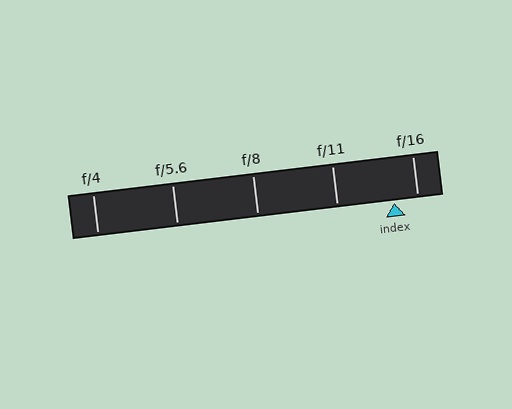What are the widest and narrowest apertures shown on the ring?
The widest aperture shown is f/4 and the narrowest is f/16.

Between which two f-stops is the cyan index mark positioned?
The index mark is between f/11 and f/16.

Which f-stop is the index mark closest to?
The index mark is closest to f/16.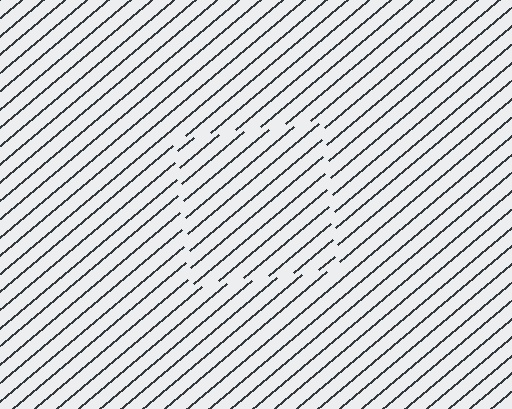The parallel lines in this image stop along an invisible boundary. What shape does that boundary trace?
An illusory square. The interior of the shape contains the same grating, shifted by half a period — the contour is defined by the phase discontinuity where line-ends from the inner and outer gratings abut.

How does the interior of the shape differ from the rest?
The interior of the shape contains the same grating, shifted by half a period — the contour is defined by the phase discontinuity where line-ends from the inner and outer gratings abut.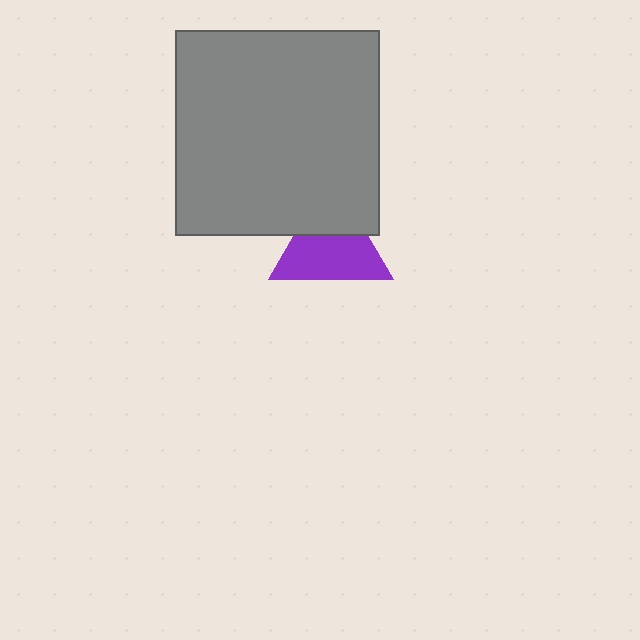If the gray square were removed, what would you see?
You would see the complete purple triangle.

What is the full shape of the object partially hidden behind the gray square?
The partially hidden object is a purple triangle.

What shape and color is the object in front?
The object in front is a gray square.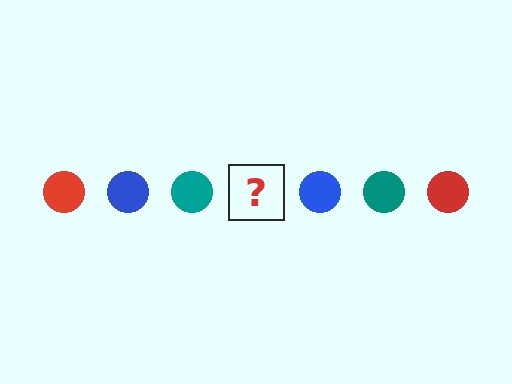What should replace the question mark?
The question mark should be replaced with a red circle.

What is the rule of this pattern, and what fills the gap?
The rule is that the pattern cycles through red, blue, teal circles. The gap should be filled with a red circle.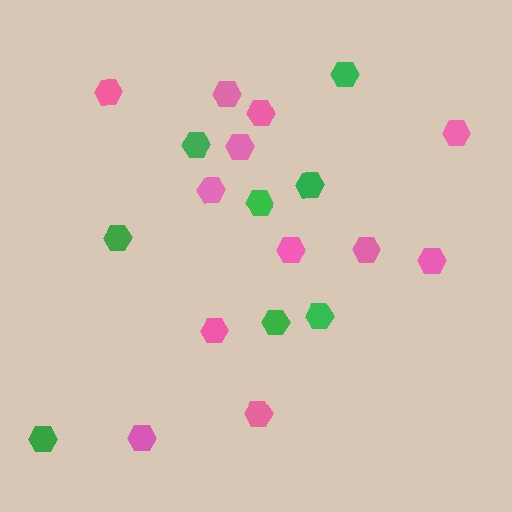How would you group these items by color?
There are 2 groups: one group of green hexagons (8) and one group of pink hexagons (12).